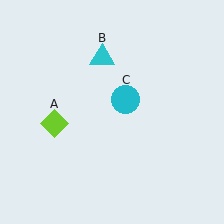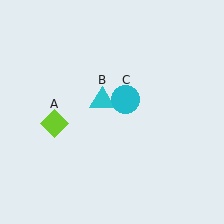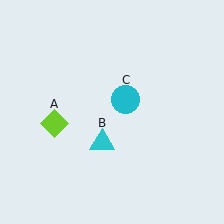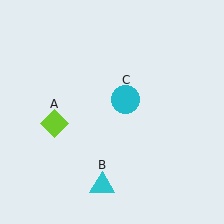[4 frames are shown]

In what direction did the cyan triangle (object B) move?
The cyan triangle (object B) moved down.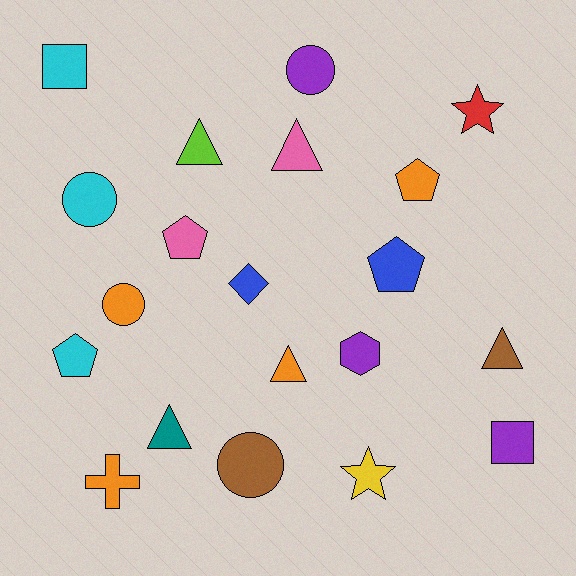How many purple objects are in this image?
There are 3 purple objects.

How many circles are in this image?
There are 4 circles.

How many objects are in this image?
There are 20 objects.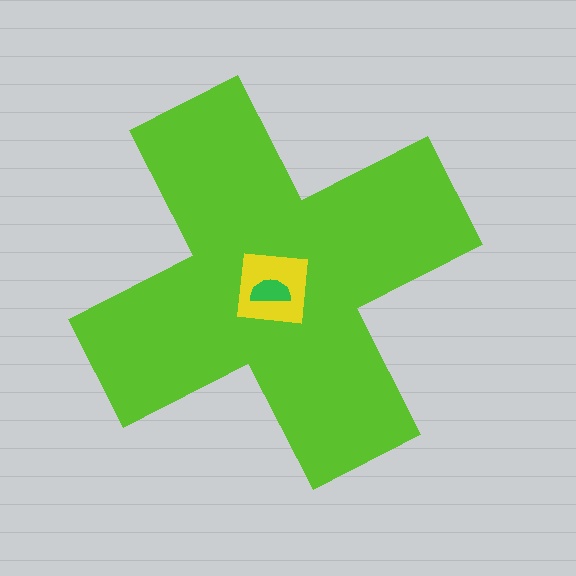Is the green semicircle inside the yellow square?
Yes.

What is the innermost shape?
The green semicircle.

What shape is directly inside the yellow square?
The green semicircle.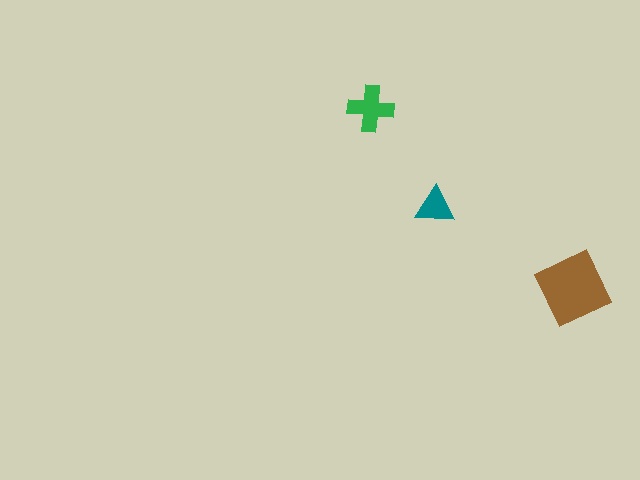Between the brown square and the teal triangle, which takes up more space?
The brown square.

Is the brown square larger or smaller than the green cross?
Larger.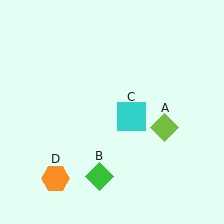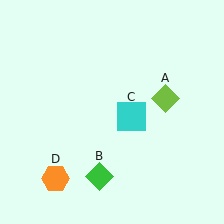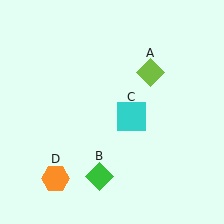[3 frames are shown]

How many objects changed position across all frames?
1 object changed position: lime diamond (object A).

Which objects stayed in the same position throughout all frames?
Green diamond (object B) and cyan square (object C) and orange hexagon (object D) remained stationary.